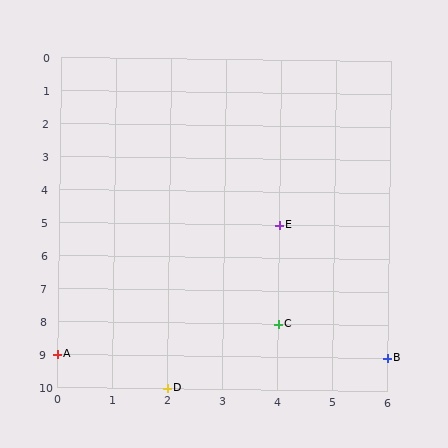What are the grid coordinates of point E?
Point E is at grid coordinates (4, 5).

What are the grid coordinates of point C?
Point C is at grid coordinates (4, 8).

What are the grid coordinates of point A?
Point A is at grid coordinates (0, 9).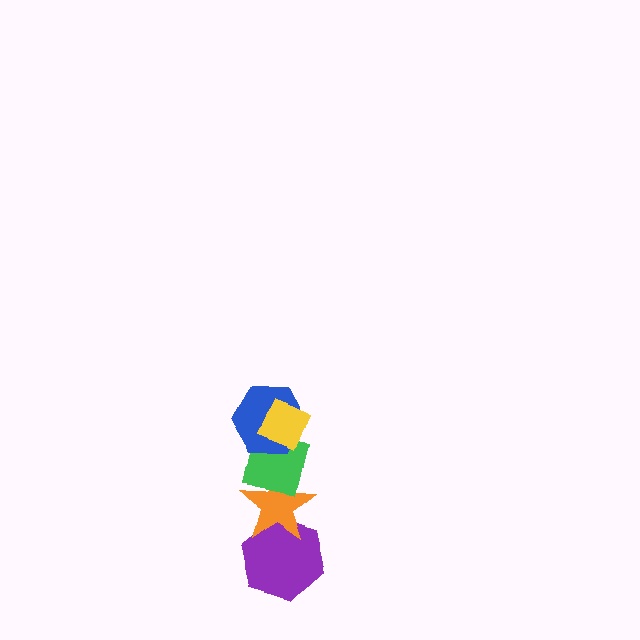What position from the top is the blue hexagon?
The blue hexagon is 2nd from the top.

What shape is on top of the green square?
The blue hexagon is on top of the green square.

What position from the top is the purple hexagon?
The purple hexagon is 5th from the top.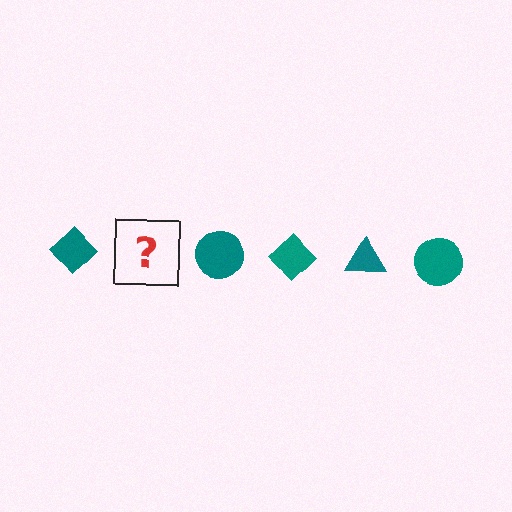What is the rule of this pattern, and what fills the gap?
The rule is that the pattern cycles through diamond, triangle, circle shapes in teal. The gap should be filled with a teal triangle.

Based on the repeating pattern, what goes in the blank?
The blank should be a teal triangle.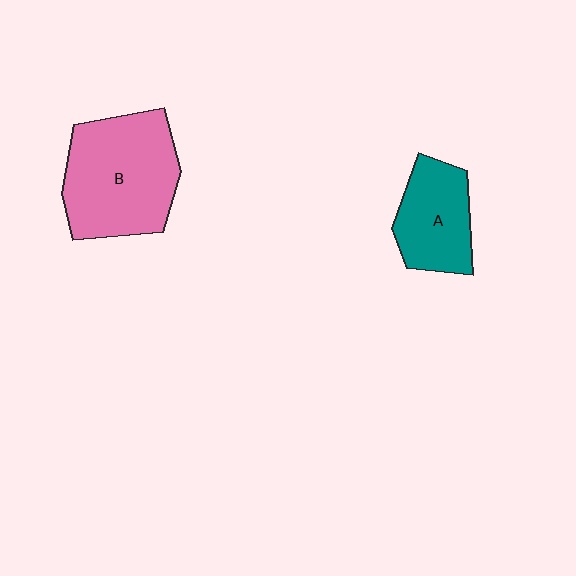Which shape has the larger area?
Shape B (pink).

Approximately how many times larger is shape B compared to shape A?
Approximately 1.7 times.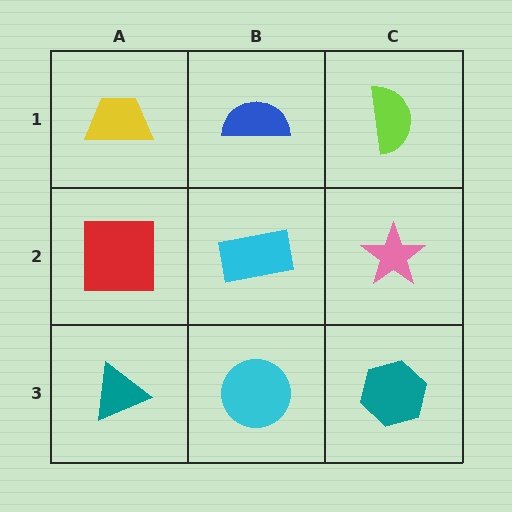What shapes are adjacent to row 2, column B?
A blue semicircle (row 1, column B), a cyan circle (row 3, column B), a red square (row 2, column A), a pink star (row 2, column C).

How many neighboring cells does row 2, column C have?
3.